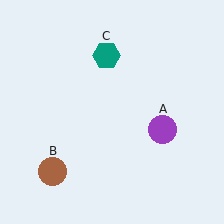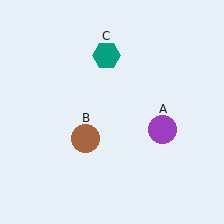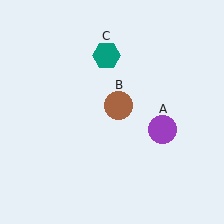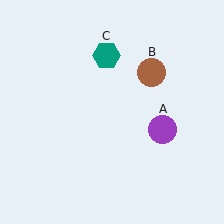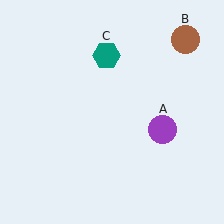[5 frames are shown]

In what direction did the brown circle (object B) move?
The brown circle (object B) moved up and to the right.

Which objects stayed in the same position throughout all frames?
Purple circle (object A) and teal hexagon (object C) remained stationary.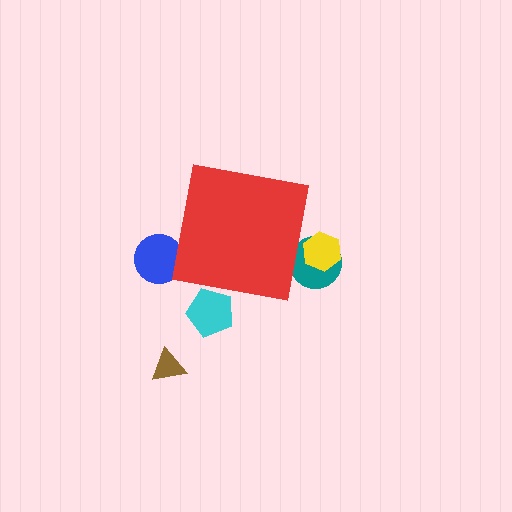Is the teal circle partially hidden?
Yes, the teal circle is partially hidden behind the red square.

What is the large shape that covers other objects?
A red square.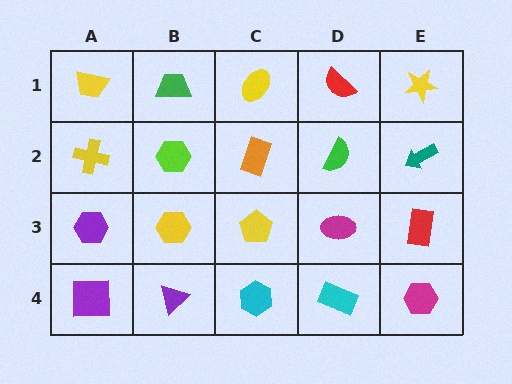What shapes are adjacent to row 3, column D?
A green semicircle (row 2, column D), a cyan rectangle (row 4, column D), a yellow pentagon (row 3, column C), a red rectangle (row 3, column E).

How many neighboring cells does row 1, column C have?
3.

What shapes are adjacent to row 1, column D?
A green semicircle (row 2, column D), a yellow ellipse (row 1, column C), a yellow star (row 1, column E).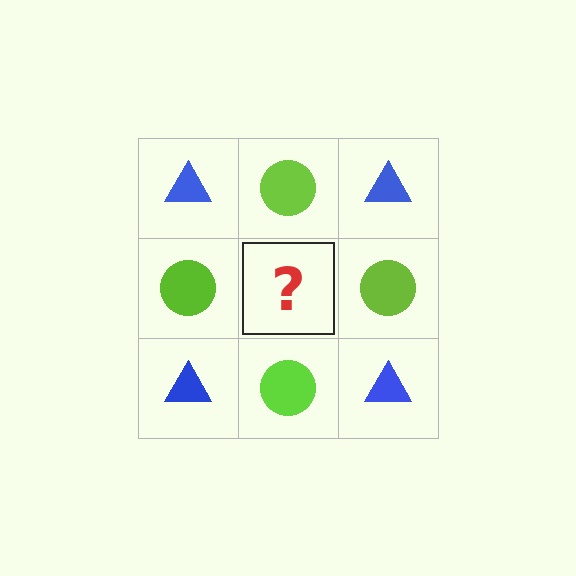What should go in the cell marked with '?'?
The missing cell should contain a blue triangle.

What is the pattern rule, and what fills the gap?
The rule is that it alternates blue triangle and lime circle in a checkerboard pattern. The gap should be filled with a blue triangle.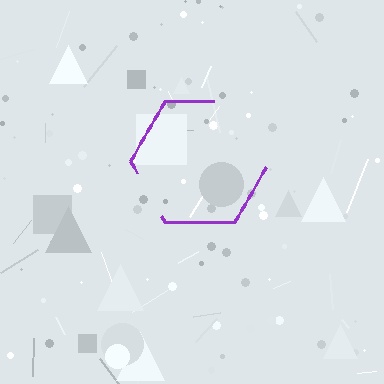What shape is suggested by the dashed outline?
The dashed outline suggests a hexagon.